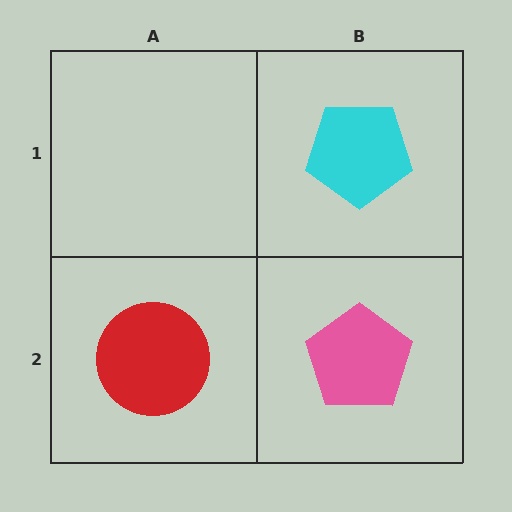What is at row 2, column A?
A red circle.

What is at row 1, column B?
A cyan pentagon.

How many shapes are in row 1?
1 shape.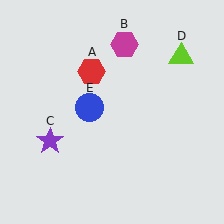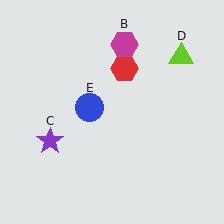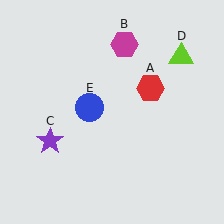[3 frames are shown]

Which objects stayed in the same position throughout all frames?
Magenta hexagon (object B) and purple star (object C) and lime triangle (object D) and blue circle (object E) remained stationary.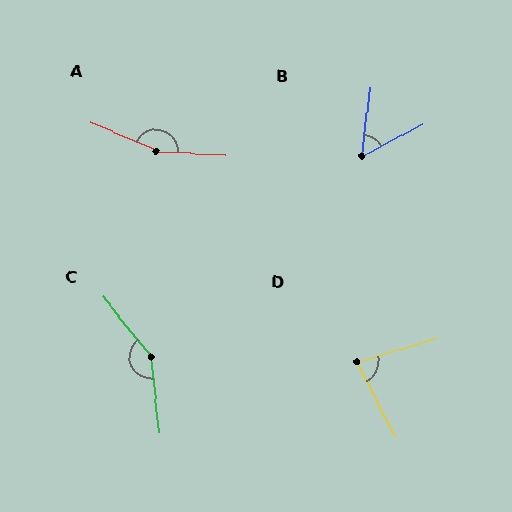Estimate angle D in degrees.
Approximately 80 degrees.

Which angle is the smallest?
B, at approximately 55 degrees.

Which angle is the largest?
A, at approximately 160 degrees.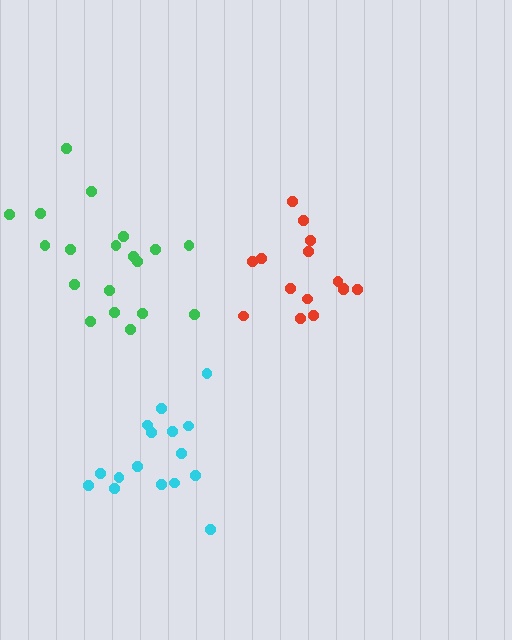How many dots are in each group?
Group 1: 16 dots, Group 2: 19 dots, Group 3: 15 dots (50 total).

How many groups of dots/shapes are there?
There are 3 groups.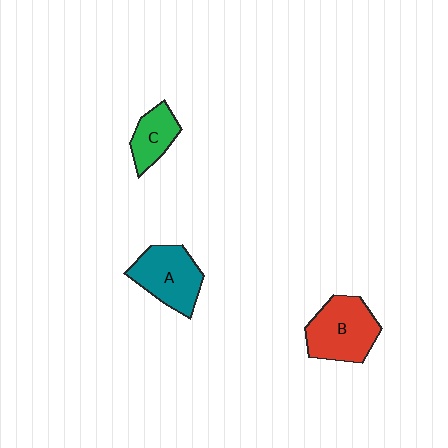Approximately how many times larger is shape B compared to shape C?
Approximately 1.7 times.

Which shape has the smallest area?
Shape C (green).